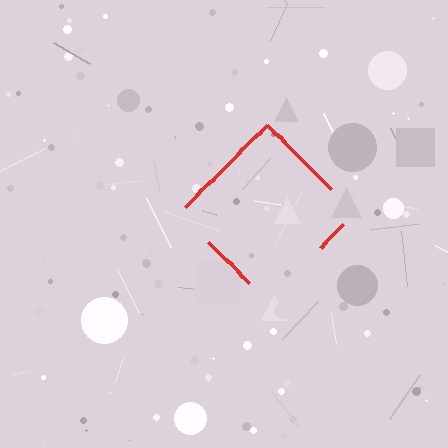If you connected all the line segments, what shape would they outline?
They would outline a diamond.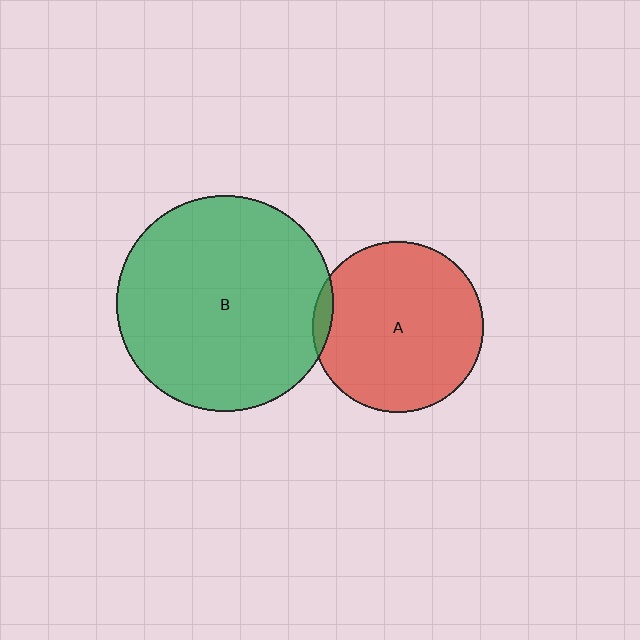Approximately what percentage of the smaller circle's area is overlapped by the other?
Approximately 5%.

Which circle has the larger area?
Circle B (green).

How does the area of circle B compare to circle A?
Approximately 1.6 times.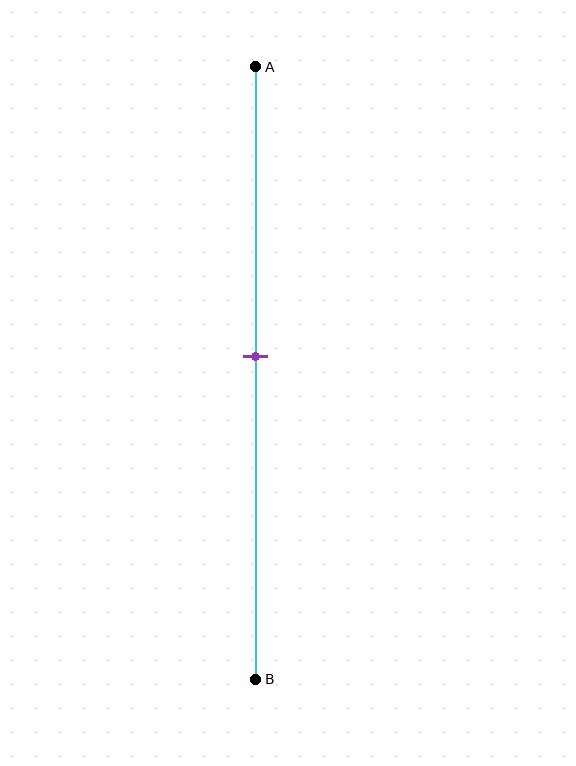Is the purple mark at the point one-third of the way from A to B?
No, the mark is at about 45% from A, not at the 33% one-third point.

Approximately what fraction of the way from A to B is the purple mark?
The purple mark is approximately 45% of the way from A to B.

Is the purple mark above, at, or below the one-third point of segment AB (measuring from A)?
The purple mark is below the one-third point of segment AB.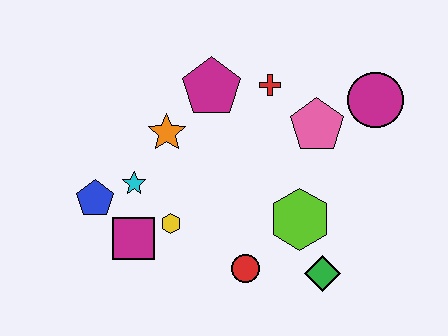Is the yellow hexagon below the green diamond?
No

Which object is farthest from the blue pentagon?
The magenta circle is farthest from the blue pentagon.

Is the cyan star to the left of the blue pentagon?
No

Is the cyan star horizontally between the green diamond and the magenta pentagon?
No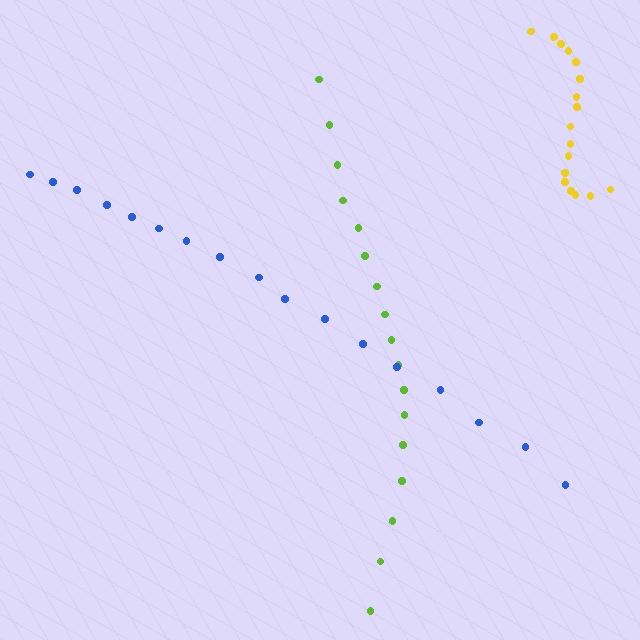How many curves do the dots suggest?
There are 3 distinct paths.